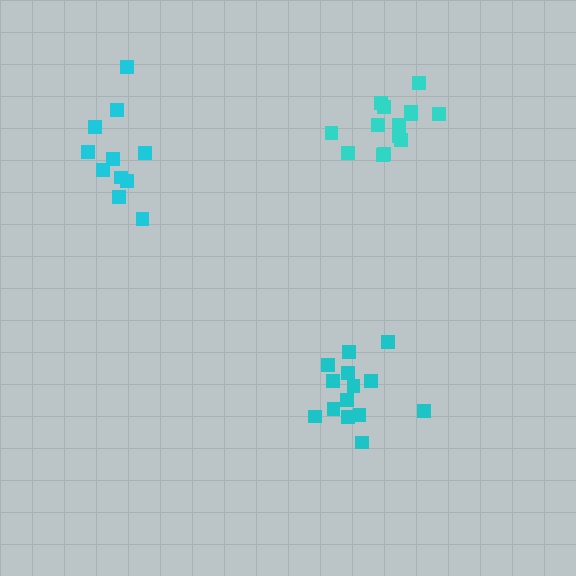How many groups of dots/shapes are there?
There are 3 groups.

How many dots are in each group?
Group 1: 14 dots, Group 2: 14 dots, Group 3: 11 dots (39 total).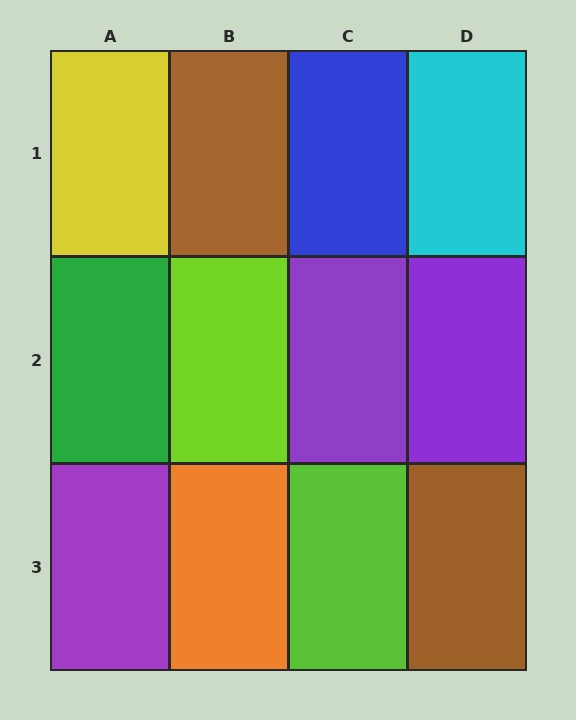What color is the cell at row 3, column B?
Orange.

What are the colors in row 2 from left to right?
Green, lime, purple, purple.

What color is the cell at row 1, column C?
Blue.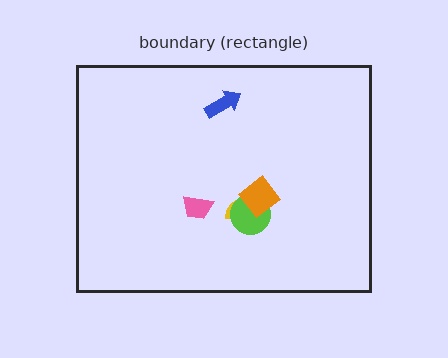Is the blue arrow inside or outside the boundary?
Inside.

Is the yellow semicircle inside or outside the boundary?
Inside.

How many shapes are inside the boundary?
5 inside, 0 outside.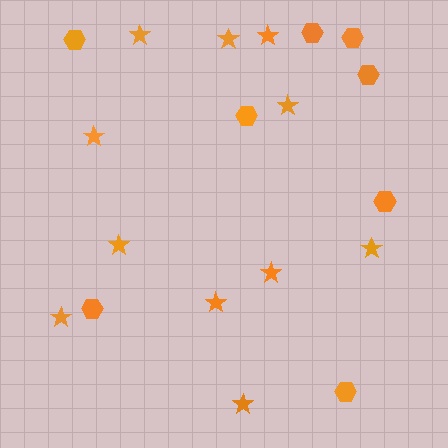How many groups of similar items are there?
There are 2 groups: one group of hexagons (8) and one group of stars (11).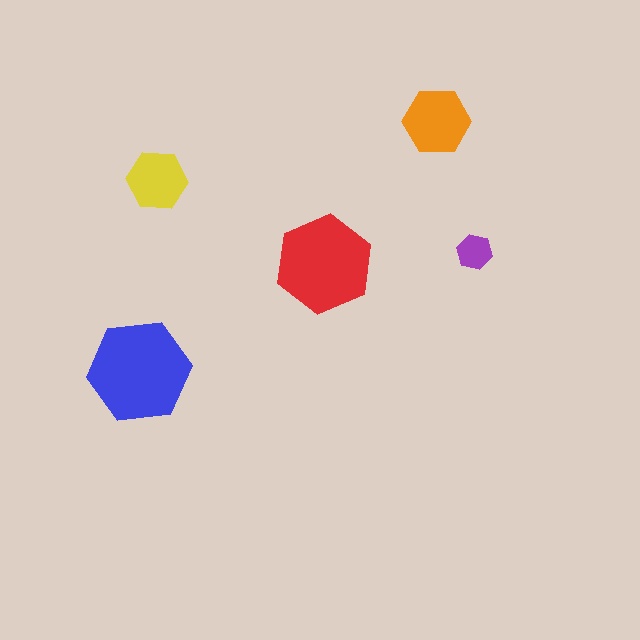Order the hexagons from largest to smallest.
the blue one, the red one, the orange one, the yellow one, the purple one.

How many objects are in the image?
There are 5 objects in the image.